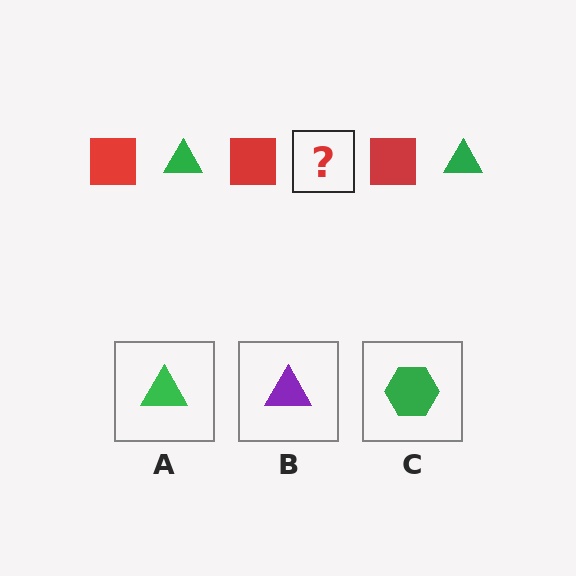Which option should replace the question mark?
Option A.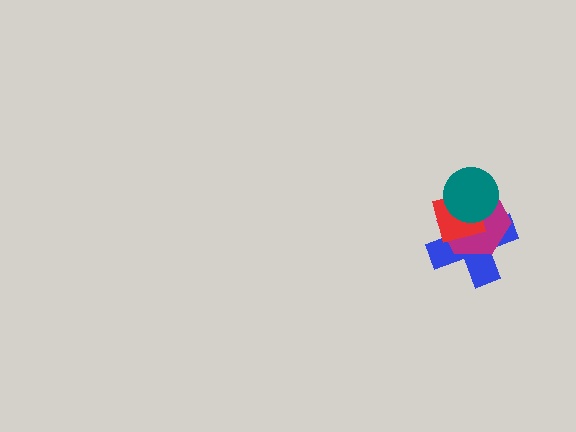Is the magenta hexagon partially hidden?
Yes, it is partially covered by another shape.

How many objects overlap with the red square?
3 objects overlap with the red square.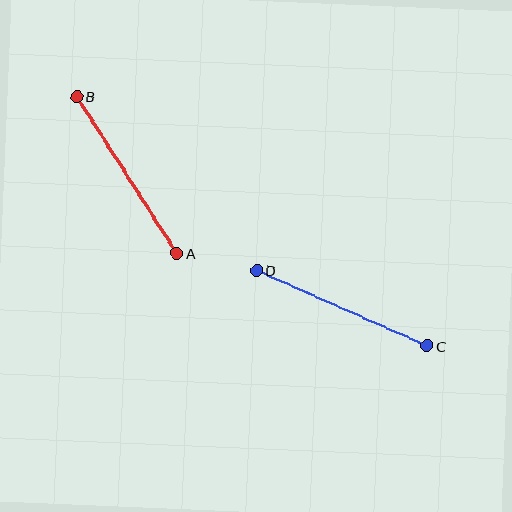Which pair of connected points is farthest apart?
Points C and D are farthest apart.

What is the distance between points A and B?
The distance is approximately 186 pixels.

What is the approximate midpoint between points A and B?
The midpoint is at approximately (127, 175) pixels.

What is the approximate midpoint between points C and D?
The midpoint is at approximately (342, 308) pixels.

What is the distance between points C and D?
The distance is approximately 186 pixels.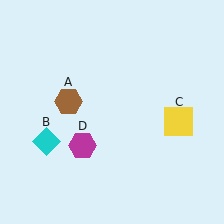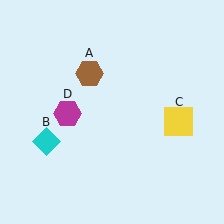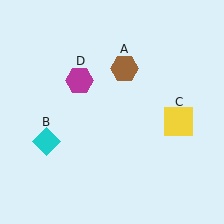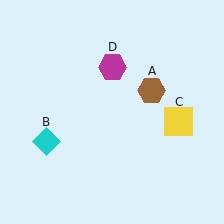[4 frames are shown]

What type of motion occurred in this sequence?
The brown hexagon (object A), magenta hexagon (object D) rotated clockwise around the center of the scene.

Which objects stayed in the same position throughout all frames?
Cyan diamond (object B) and yellow square (object C) remained stationary.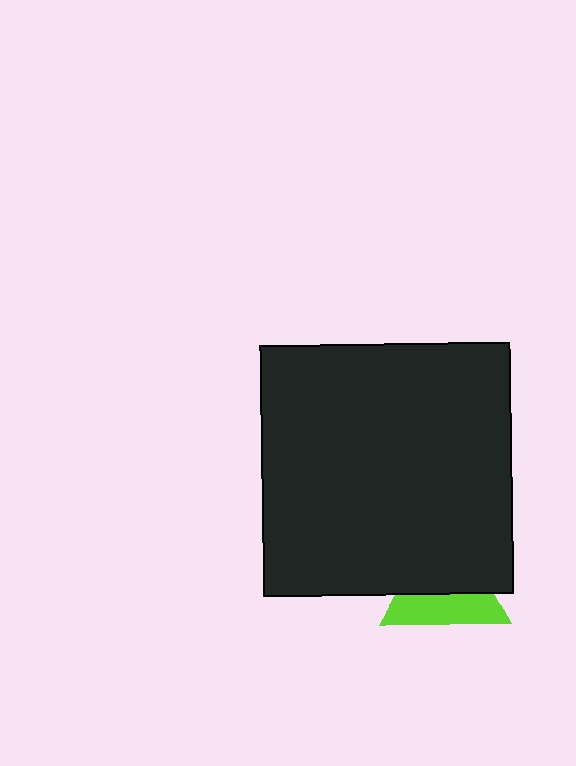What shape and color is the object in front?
The object in front is a black square.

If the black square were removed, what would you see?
You would see the complete lime triangle.